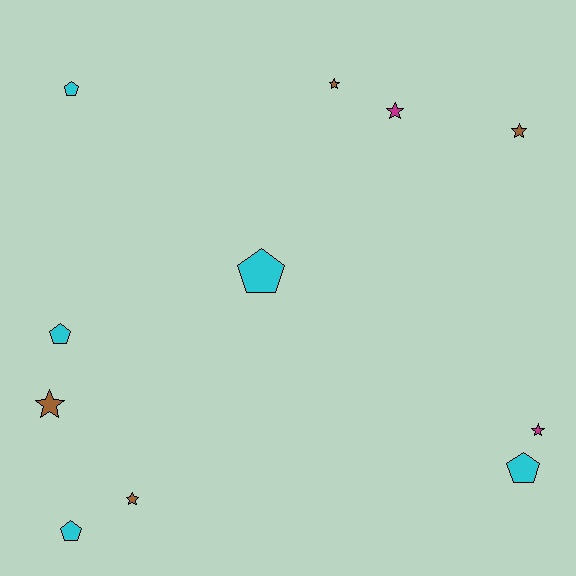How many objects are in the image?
There are 11 objects.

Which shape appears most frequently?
Star, with 6 objects.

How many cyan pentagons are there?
There are 5 cyan pentagons.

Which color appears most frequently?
Cyan, with 5 objects.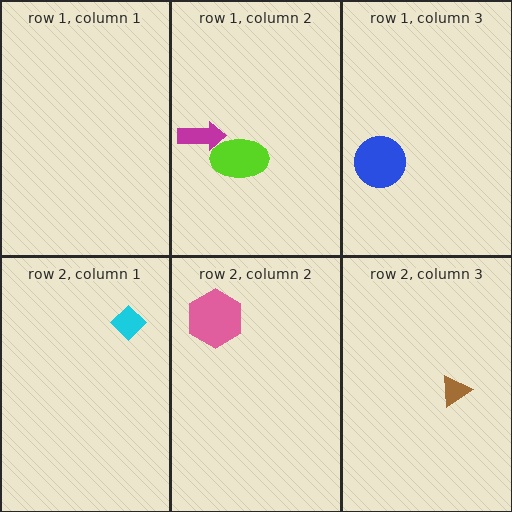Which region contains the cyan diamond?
The row 2, column 1 region.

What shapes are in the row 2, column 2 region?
The pink hexagon.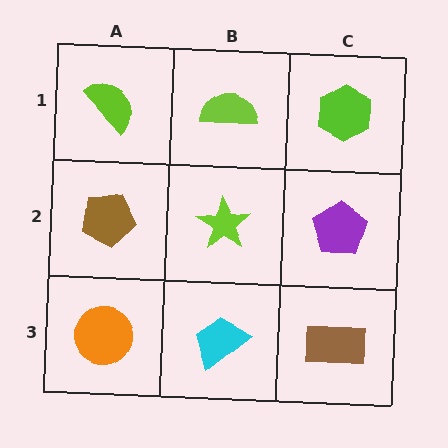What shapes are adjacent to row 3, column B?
A lime star (row 2, column B), an orange circle (row 3, column A), a brown rectangle (row 3, column C).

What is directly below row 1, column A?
A brown pentagon.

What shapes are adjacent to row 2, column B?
A lime semicircle (row 1, column B), a cyan trapezoid (row 3, column B), a brown pentagon (row 2, column A), a purple pentagon (row 2, column C).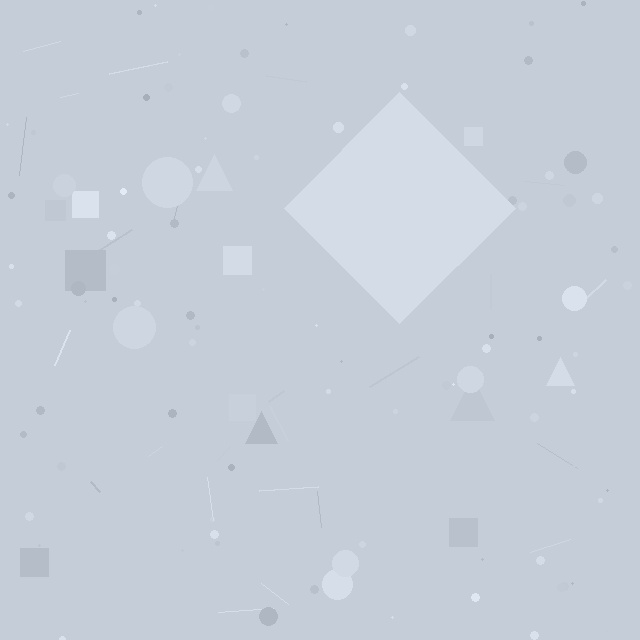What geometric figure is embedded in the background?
A diamond is embedded in the background.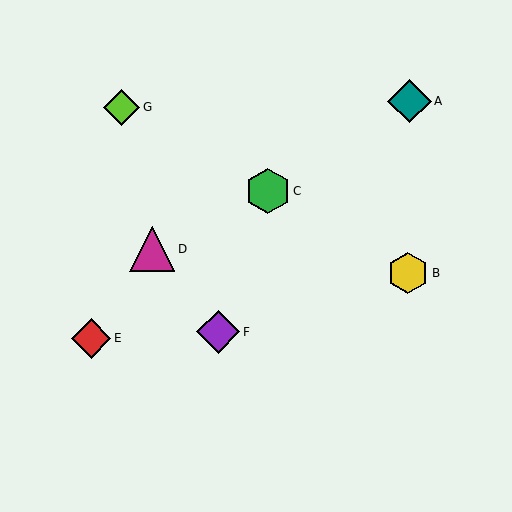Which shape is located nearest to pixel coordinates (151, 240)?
The magenta triangle (labeled D) at (152, 249) is nearest to that location.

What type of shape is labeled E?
Shape E is a red diamond.